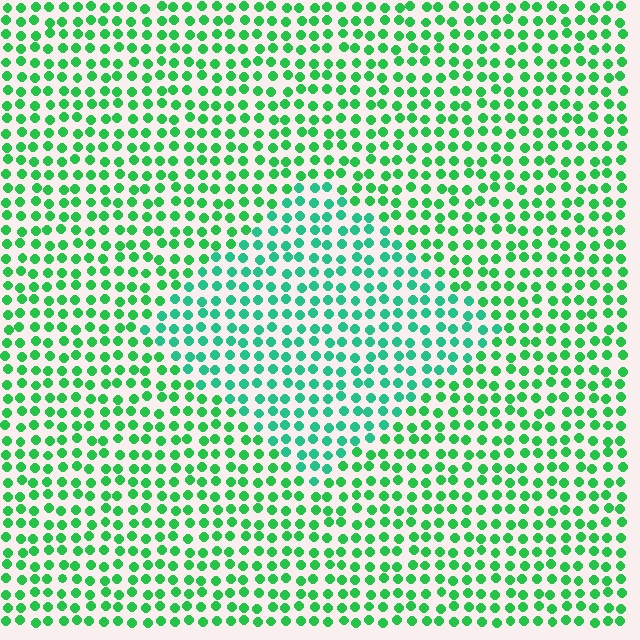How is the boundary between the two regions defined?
The boundary is defined purely by a slight shift in hue (about 26 degrees). Spacing, size, and orientation are identical on both sides.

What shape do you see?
I see a diamond.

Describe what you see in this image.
The image is filled with small green elements in a uniform arrangement. A diamond-shaped region is visible where the elements are tinted to a slightly different hue, forming a subtle color boundary.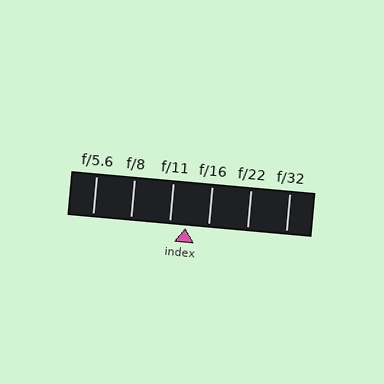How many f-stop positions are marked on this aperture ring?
There are 6 f-stop positions marked.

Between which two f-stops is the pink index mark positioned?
The index mark is between f/11 and f/16.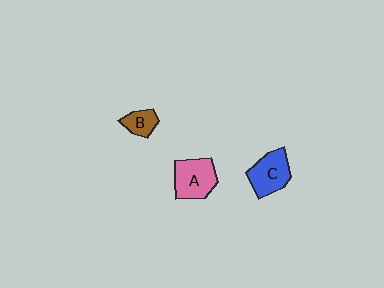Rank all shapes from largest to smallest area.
From largest to smallest: A (pink), C (blue), B (brown).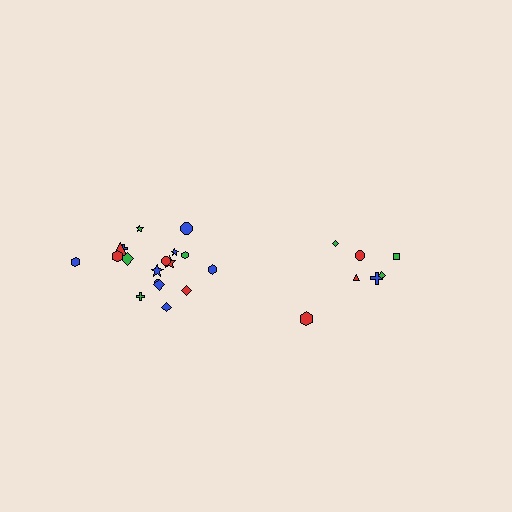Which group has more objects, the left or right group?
The left group.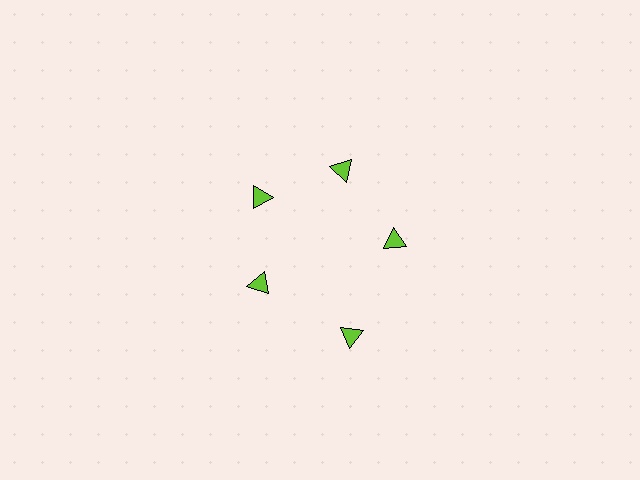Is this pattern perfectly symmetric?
No. The 5 lime triangles are arranged in a ring, but one element near the 5 o'clock position is pushed outward from the center, breaking the 5-fold rotational symmetry.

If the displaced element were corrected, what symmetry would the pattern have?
It would have 5-fold rotational symmetry — the pattern would map onto itself every 72 degrees.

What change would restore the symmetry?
The symmetry would be restored by moving it inward, back onto the ring so that all 5 triangles sit at equal angles and equal distance from the center.